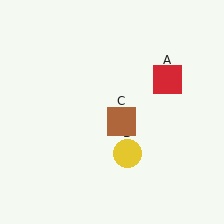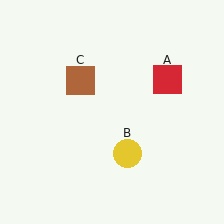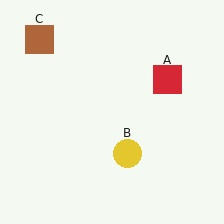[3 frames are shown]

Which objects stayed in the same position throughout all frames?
Red square (object A) and yellow circle (object B) remained stationary.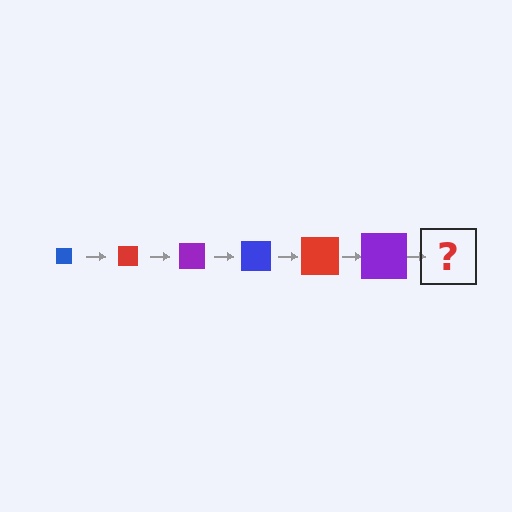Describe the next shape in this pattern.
It should be a blue square, larger than the previous one.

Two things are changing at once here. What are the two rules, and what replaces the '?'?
The two rules are that the square grows larger each step and the color cycles through blue, red, and purple. The '?' should be a blue square, larger than the previous one.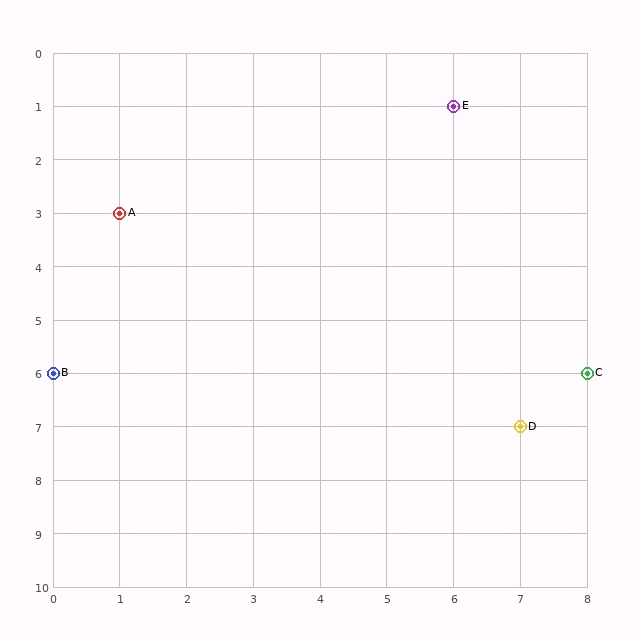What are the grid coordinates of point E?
Point E is at grid coordinates (6, 1).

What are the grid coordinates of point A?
Point A is at grid coordinates (1, 3).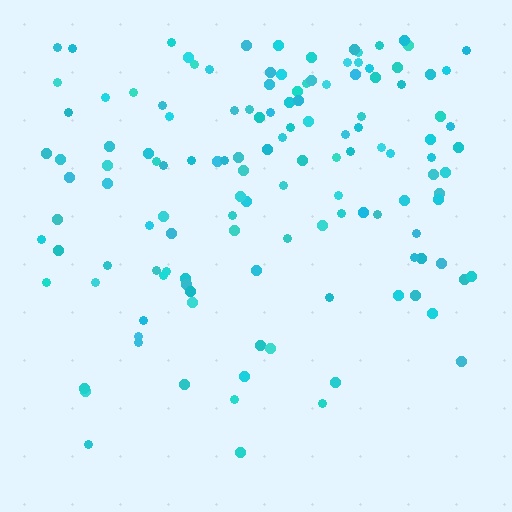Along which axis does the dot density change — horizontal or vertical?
Vertical.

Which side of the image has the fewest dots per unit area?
The bottom.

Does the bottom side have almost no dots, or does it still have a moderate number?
Still a moderate number, just noticeably fewer than the top.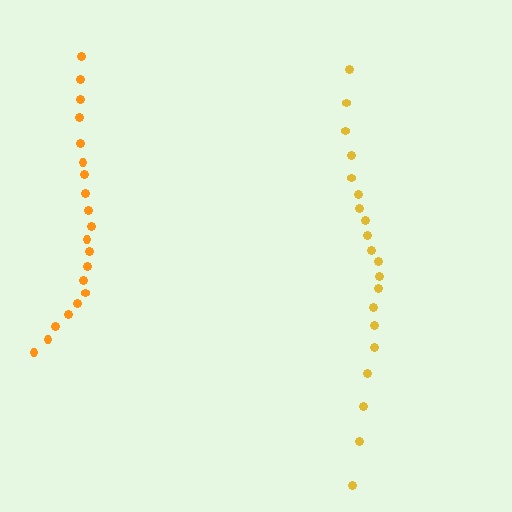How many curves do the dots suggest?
There are 2 distinct paths.